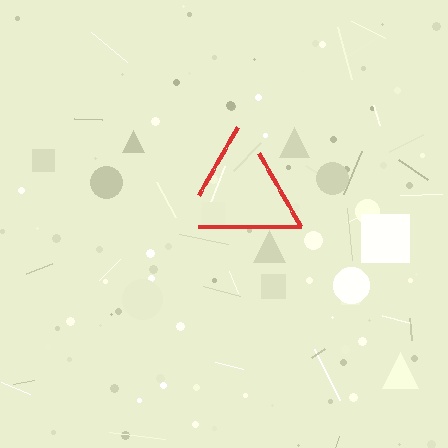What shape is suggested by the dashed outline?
The dashed outline suggests a triangle.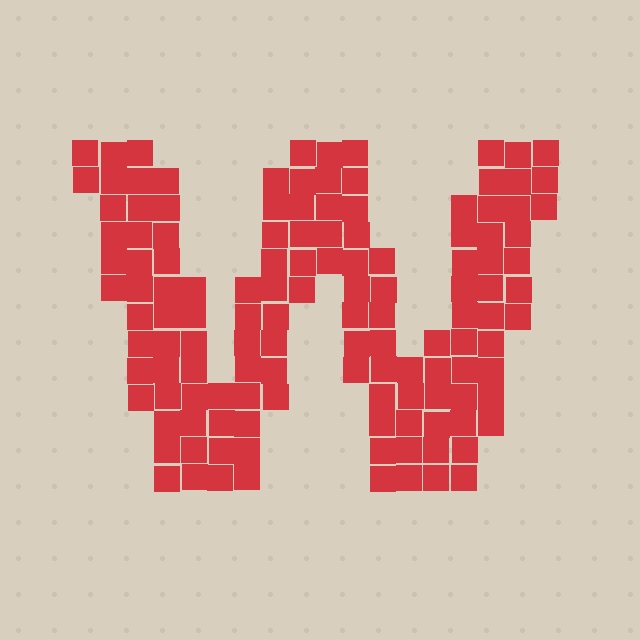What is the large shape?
The large shape is the letter W.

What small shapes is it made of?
It is made of small squares.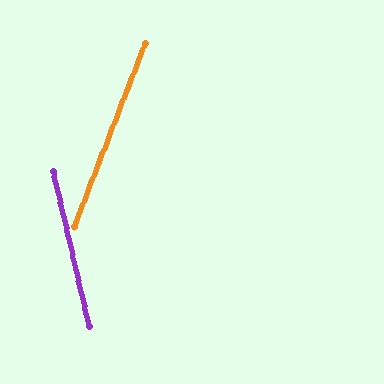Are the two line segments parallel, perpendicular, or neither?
Neither parallel nor perpendicular — they differ by about 34°.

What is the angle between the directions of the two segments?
Approximately 34 degrees.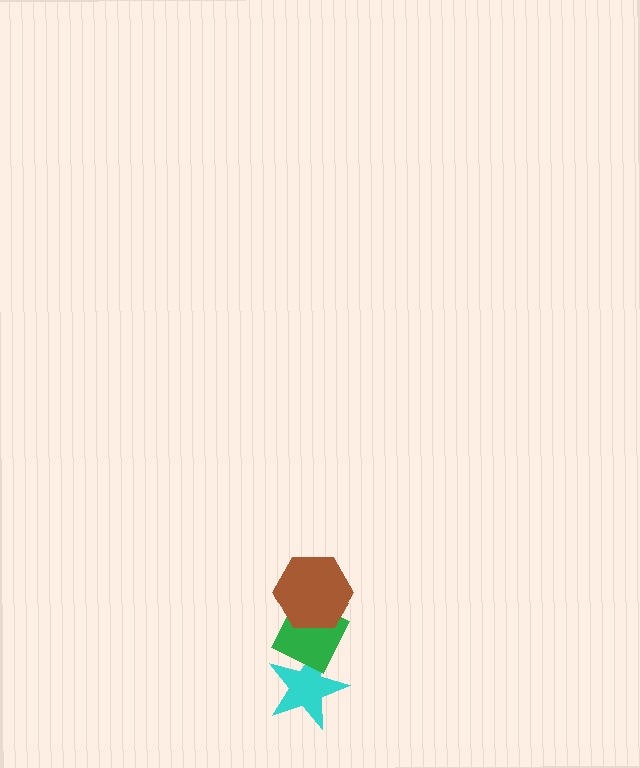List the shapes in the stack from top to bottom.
From top to bottom: the brown hexagon, the green diamond, the cyan star.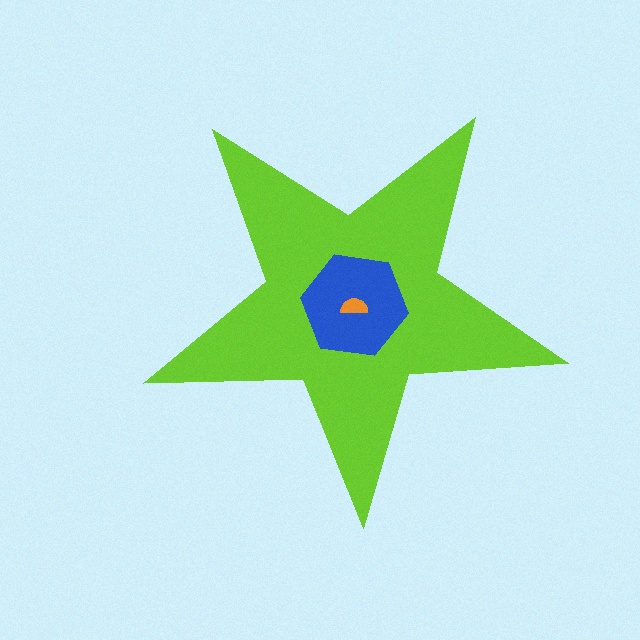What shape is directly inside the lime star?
The blue hexagon.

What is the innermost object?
The orange semicircle.